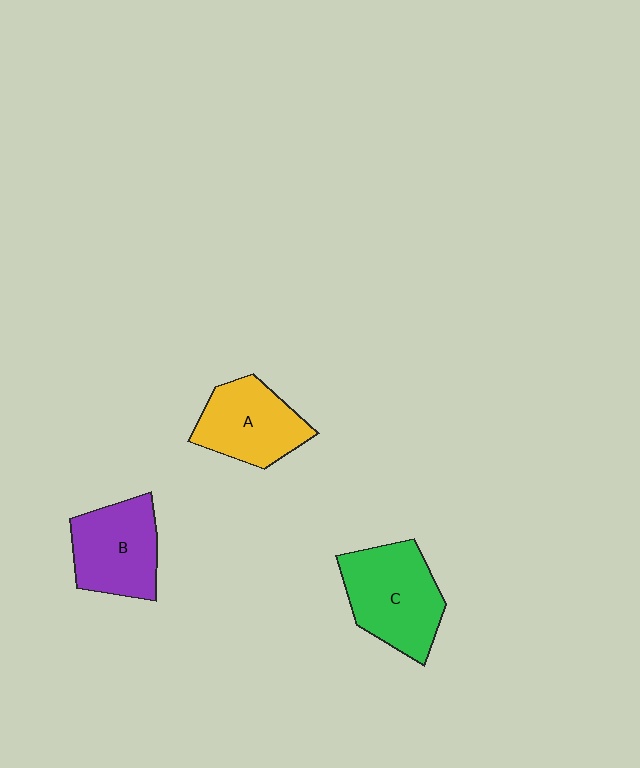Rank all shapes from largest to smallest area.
From largest to smallest: C (green), B (purple), A (yellow).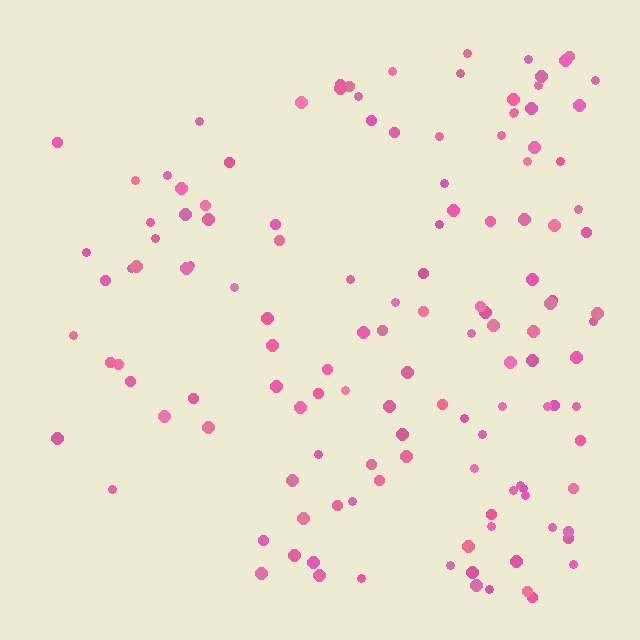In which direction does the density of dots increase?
From left to right, with the right side densest.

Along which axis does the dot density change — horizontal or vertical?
Horizontal.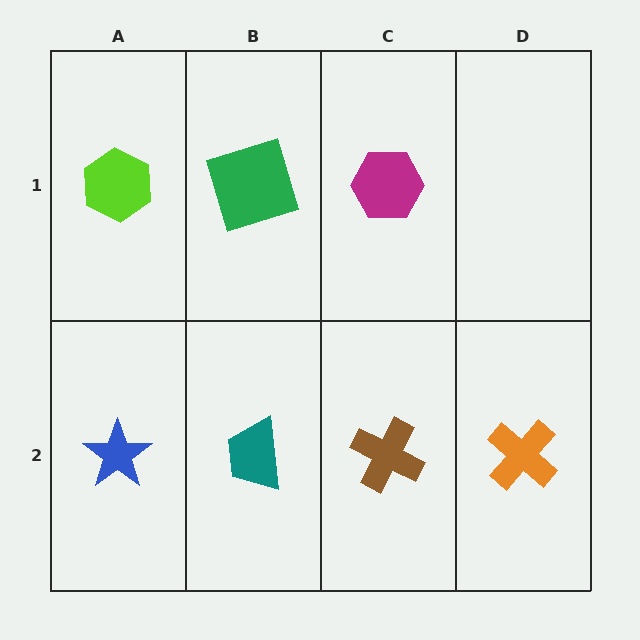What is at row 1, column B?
A green square.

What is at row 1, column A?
A lime hexagon.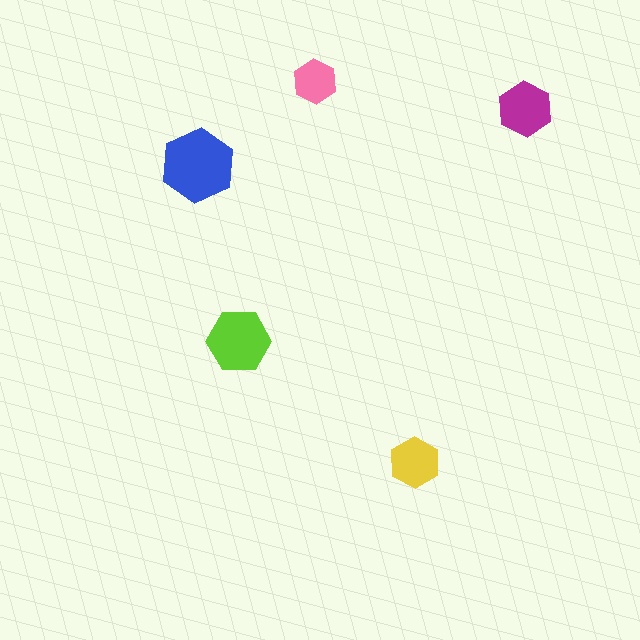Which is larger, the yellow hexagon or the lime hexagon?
The lime one.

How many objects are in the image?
There are 5 objects in the image.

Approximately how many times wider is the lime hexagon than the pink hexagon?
About 1.5 times wider.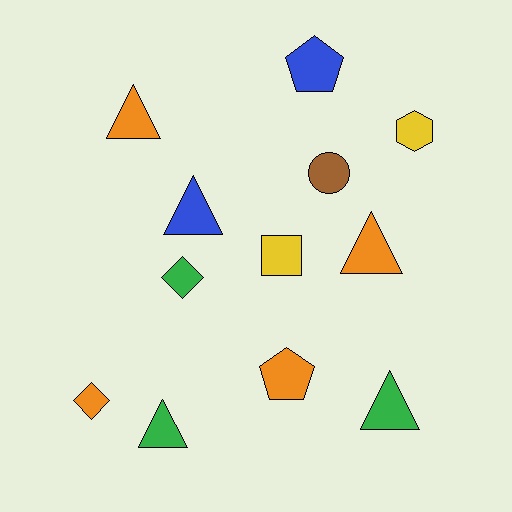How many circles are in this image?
There is 1 circle.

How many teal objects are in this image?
There are no teal objects.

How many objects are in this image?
There are 12 objects.